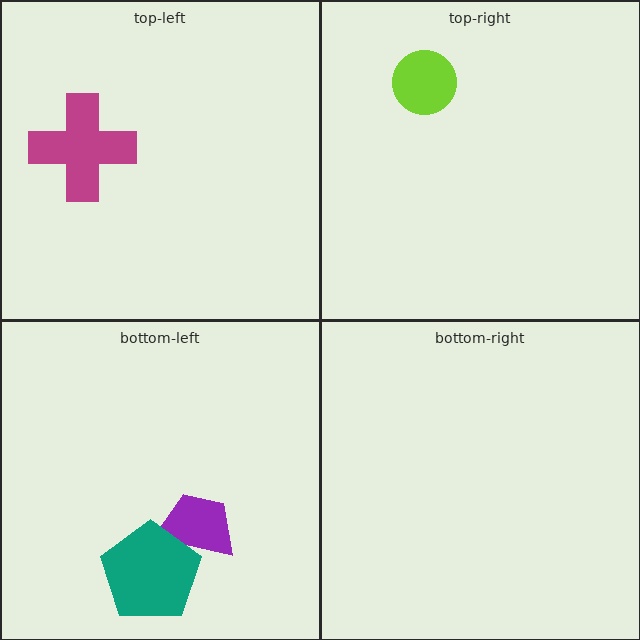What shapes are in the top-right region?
The lime circle.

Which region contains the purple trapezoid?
The bottom-left region.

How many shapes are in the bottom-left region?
2.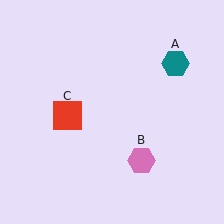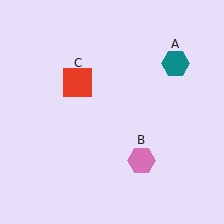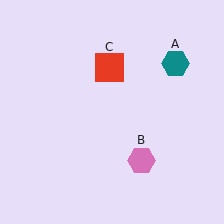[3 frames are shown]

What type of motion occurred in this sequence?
The red square (object C) rotated clockwise around the center of the scene.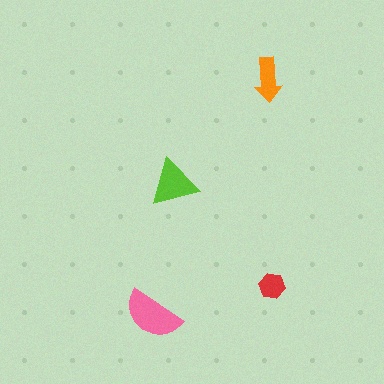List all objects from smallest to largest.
The red hexagon, the orange arrow, the lime triangle, the pink semicircle.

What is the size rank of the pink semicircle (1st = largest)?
1st.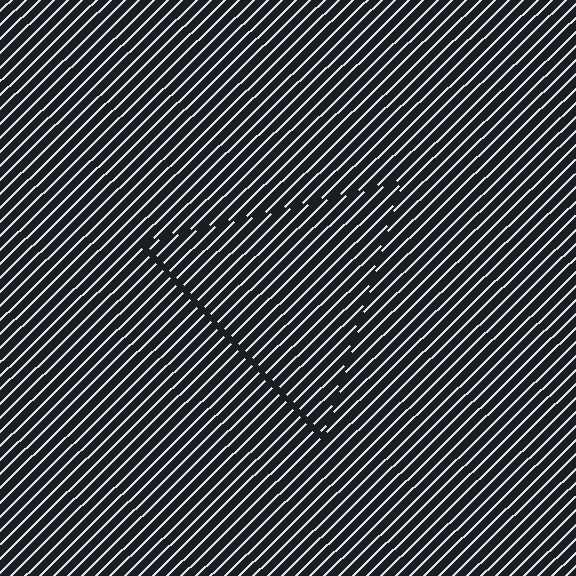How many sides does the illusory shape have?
3 sides — the line-ends trace a triangle.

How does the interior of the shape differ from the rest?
The interior of the shape contains the same grating, shifted by half a period — the contour is defined by the phase discontinuity where line-ends from the inner and outer gratings abut.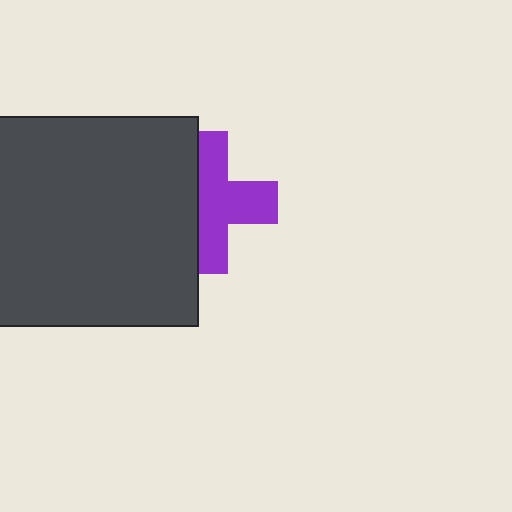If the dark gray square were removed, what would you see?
You would see the complete purple cross.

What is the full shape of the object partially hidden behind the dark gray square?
The partially hidden object is a purple cross.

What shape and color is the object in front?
The object in front is a dark gray square.